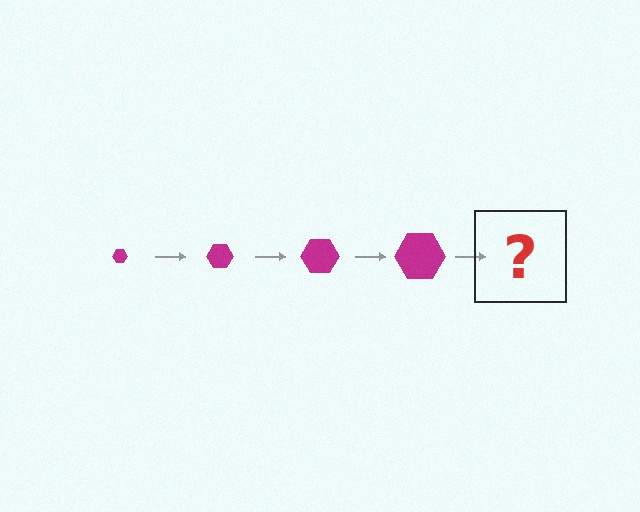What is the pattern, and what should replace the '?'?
The pattern is that the hexagon gets progressively larger each step. The '?' should be a magenta hexagon, larger than the previous one.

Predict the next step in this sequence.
The next step is a magenta hexagon, larger than the previous one.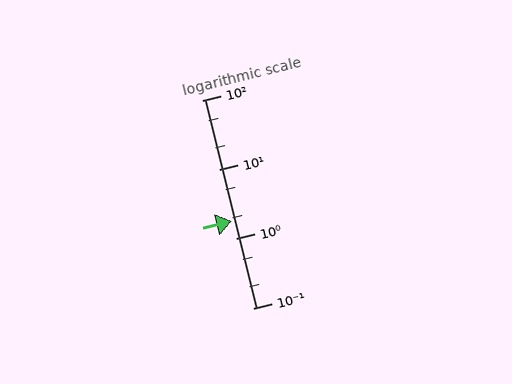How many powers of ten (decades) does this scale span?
The scale spans 3 decades, from 0.1 to 100.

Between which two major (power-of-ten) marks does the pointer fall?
The pointer is between 1 and 10.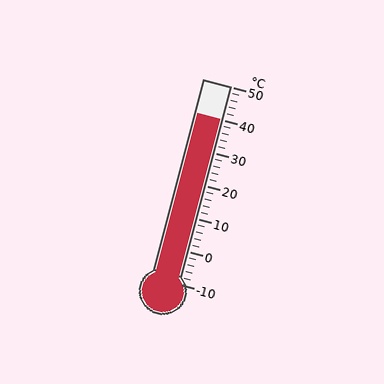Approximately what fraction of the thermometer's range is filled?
The thermometer is filled to approximately 85% of its range.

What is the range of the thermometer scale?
The thermometer scale ranges from -10°C to 50°C.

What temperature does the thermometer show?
The thermometer shows approximately 40°C.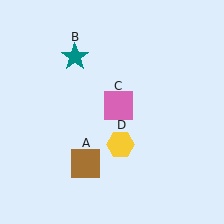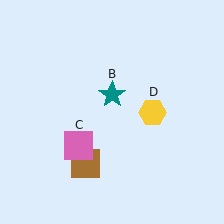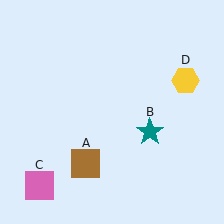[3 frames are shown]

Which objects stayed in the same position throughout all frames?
Brown square (object A) remained stationary.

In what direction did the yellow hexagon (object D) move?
The yellow hexagon (object D) moved up and to the right.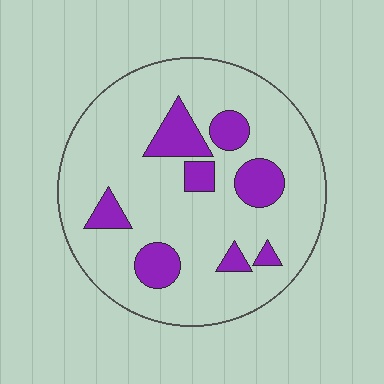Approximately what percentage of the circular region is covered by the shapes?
Approximately 20%.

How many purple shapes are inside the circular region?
8.